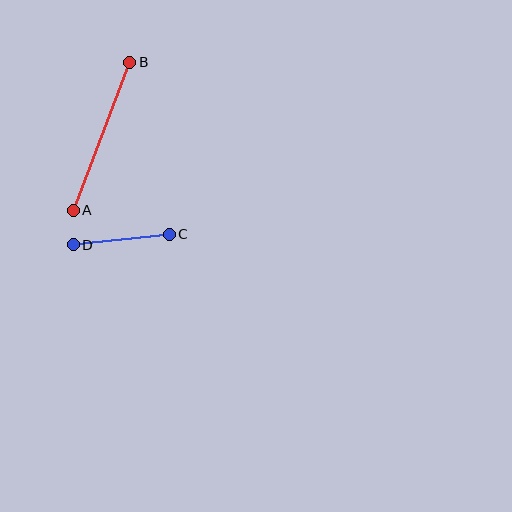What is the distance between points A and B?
The distance is approximately 158 pixels.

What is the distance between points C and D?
The distance is approximately 96 pixels.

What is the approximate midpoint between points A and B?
The midpoint is at approximately (102, 136) pixels.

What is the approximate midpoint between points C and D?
The midpoint is at approximately (121, 239) pixels.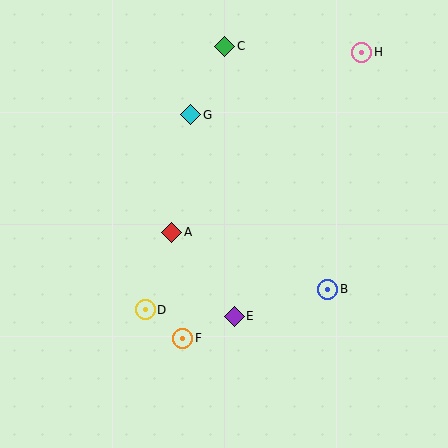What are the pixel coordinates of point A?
Point A is at (172, 232).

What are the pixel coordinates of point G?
Point G is at (191, 115).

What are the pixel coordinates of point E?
Point E is at (234, 316).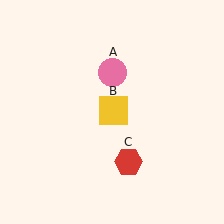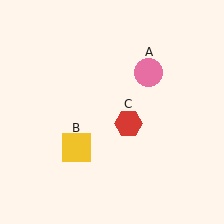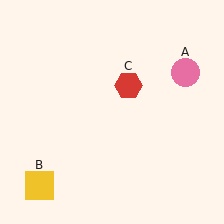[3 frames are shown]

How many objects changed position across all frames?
3 objects changed position: pink circle (object A), yellow square (object B), red hexagon (object C).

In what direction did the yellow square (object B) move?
The yellow square (object B) moved down and to the left.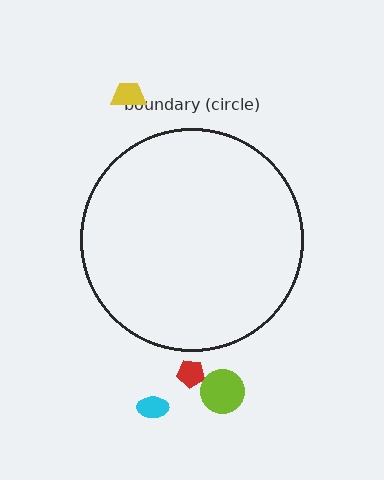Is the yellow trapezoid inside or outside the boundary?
Outside.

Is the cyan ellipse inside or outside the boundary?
Outside.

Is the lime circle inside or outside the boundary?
Outside.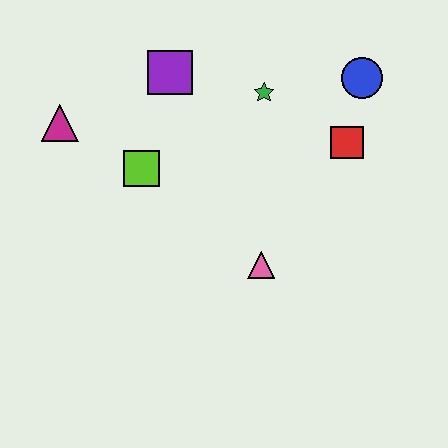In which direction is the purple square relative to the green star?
The purple square is to the left of the green star.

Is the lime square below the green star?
Yes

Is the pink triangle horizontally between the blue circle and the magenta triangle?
Yes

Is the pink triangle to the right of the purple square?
Yes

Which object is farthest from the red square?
The magenta triangle is farthest from the red square.